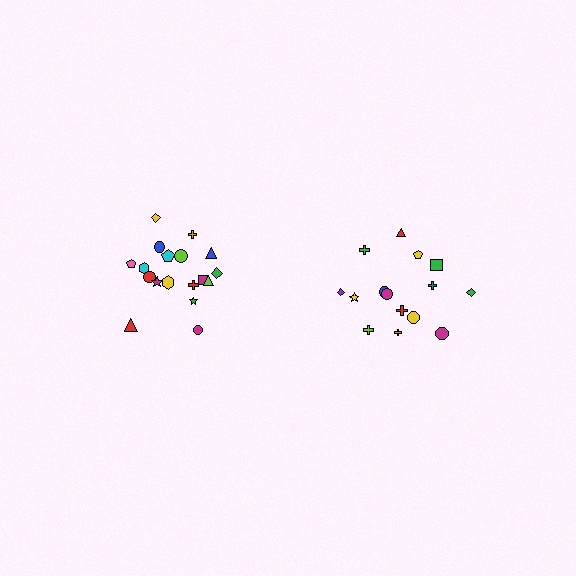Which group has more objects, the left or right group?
The left group.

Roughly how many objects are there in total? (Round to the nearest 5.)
Roughly 35 objects in total.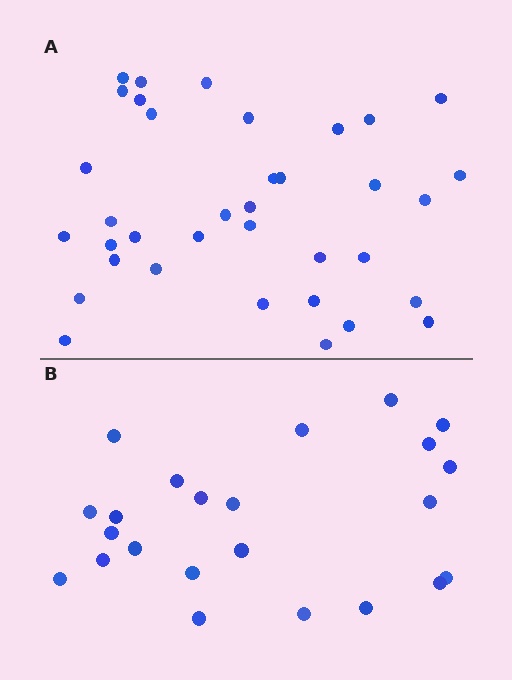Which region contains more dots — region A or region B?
Region A (the top region) has more dots.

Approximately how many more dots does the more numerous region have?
Region A has approximately 15 more dots than region B.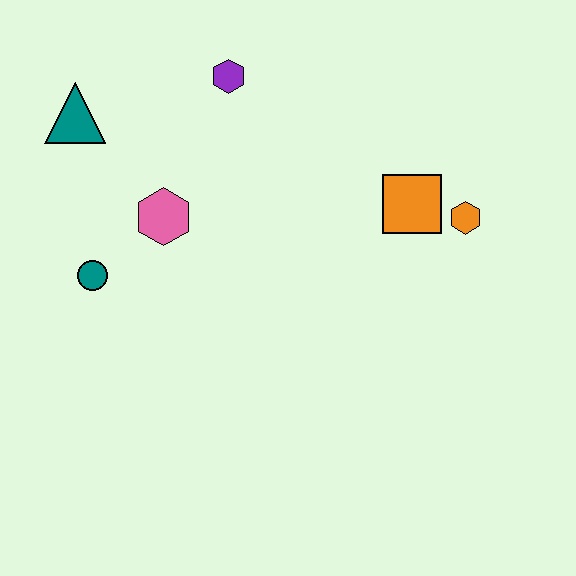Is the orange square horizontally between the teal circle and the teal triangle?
No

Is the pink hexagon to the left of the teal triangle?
No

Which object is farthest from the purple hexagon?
The orange hexagon is farthest from the purple hexagon.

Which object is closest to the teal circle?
The pink hexagon is closest to the teal circle.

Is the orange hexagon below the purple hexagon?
Yes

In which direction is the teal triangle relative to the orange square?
The teal triangle is to the left of the orange square.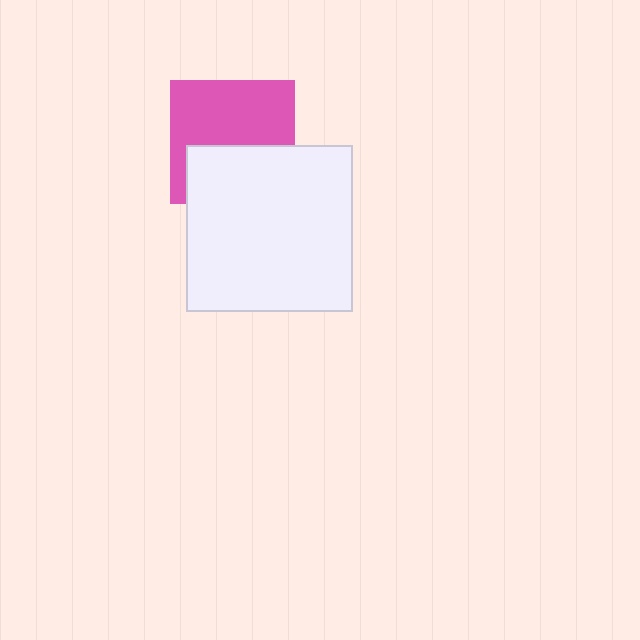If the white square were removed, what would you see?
You would see the complete pink square.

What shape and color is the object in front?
The object in front is a white square.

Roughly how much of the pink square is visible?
About half of it is visible (roughly 59%).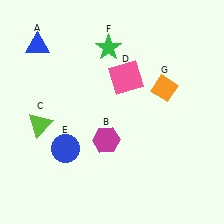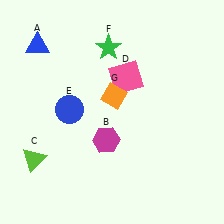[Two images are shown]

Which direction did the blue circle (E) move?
The blue circle (E) moved up.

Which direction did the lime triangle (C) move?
The lime triangle (C) moved down.